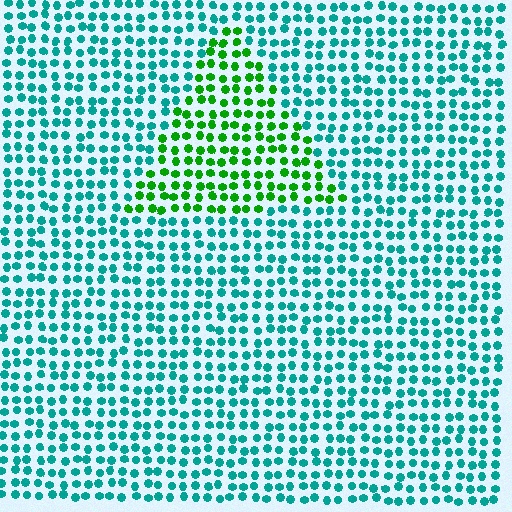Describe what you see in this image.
The image is filled with small teal elements in a uniform arrangement. A triangle-shaped region is visible where the elements are tinted to a slightly different hue, forming a subtle color boundary.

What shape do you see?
I see a triangle.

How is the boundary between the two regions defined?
The boundary is defined purely by a slight shift in hue (about 54 degrees). Spacing, size, and orientation are identical on both sides.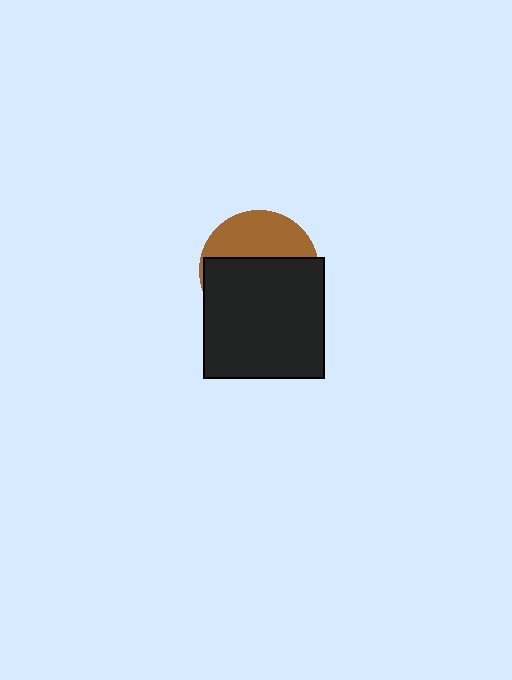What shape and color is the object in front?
The object in front is a black square.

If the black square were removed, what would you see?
You would see the complete brown circle.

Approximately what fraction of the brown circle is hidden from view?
Roughly 63% of the brown circle is hidden behind the black square.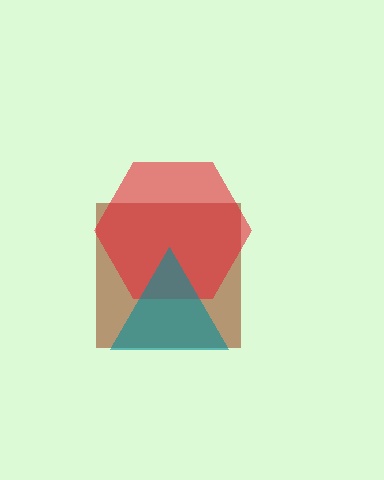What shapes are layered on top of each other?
The layered shapes are: a brown square, a red hexagon, a teal triangle.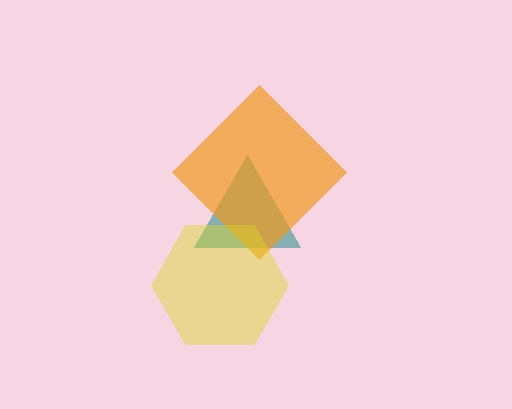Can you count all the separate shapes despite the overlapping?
Yes, there are 3 separate shapes.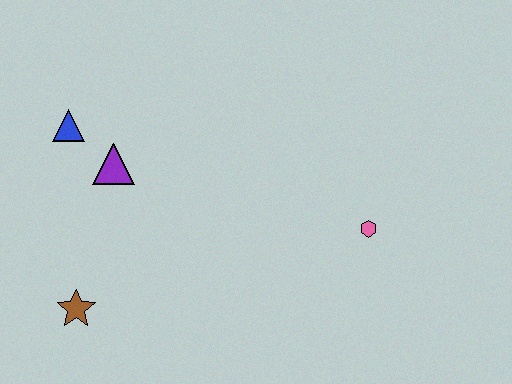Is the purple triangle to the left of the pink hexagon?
Yes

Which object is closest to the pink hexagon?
The purple triangle is closest to the pink hexagon.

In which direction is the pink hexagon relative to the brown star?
The pink hexagon is to the right of the brown star.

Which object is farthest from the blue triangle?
The pink hexagon is farthest from the blue triangle.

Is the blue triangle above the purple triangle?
Yes